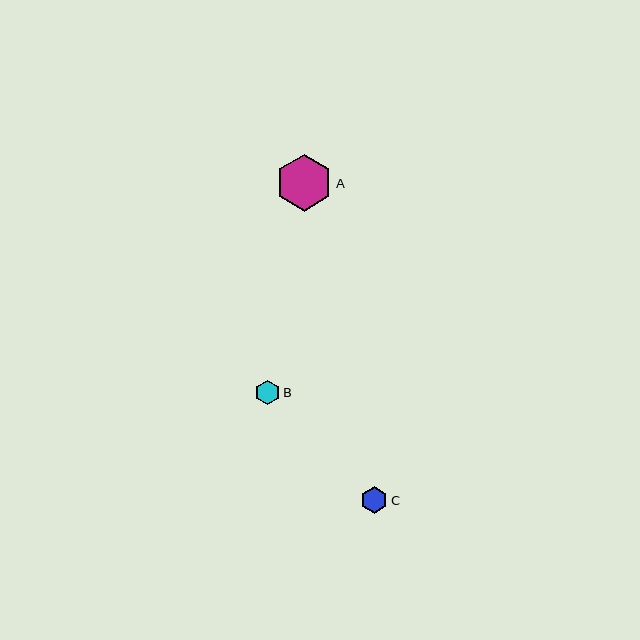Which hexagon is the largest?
Hexagon A is the largest with a size of approximately 57 pixels.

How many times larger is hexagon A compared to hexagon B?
Hexagon A is approximately 2.3 times the size of hexagon B.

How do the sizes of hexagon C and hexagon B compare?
Hexagon C and hexagon B are approximately the same size.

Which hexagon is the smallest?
Hexagon B is the smallest with a size of approximately 25 pixels.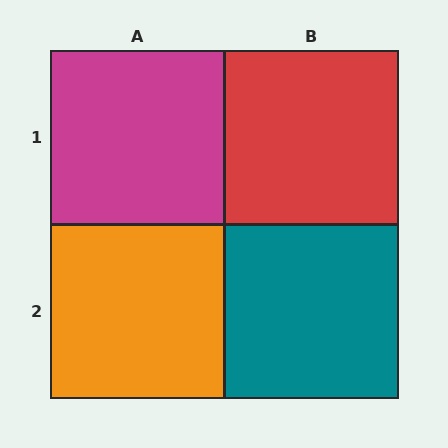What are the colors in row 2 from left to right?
Orange, teal.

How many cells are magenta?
1 cell is magenta.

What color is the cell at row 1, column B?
Red.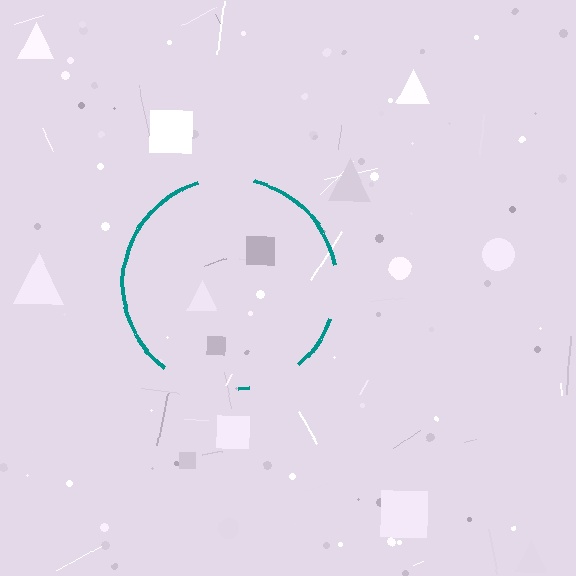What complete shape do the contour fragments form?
The contour fragments form a circle.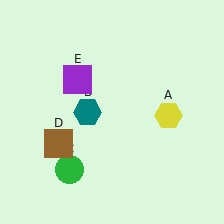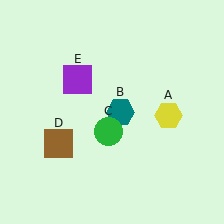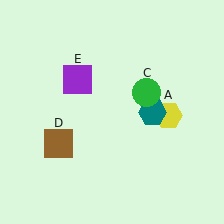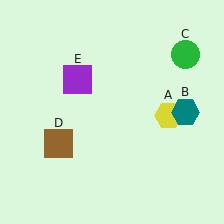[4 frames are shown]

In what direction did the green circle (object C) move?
The green circle (object C) moved up and to the right.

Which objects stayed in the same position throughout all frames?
Yellow hexagon (object A) and brown square (object D) and purple square (object E) remained stationary.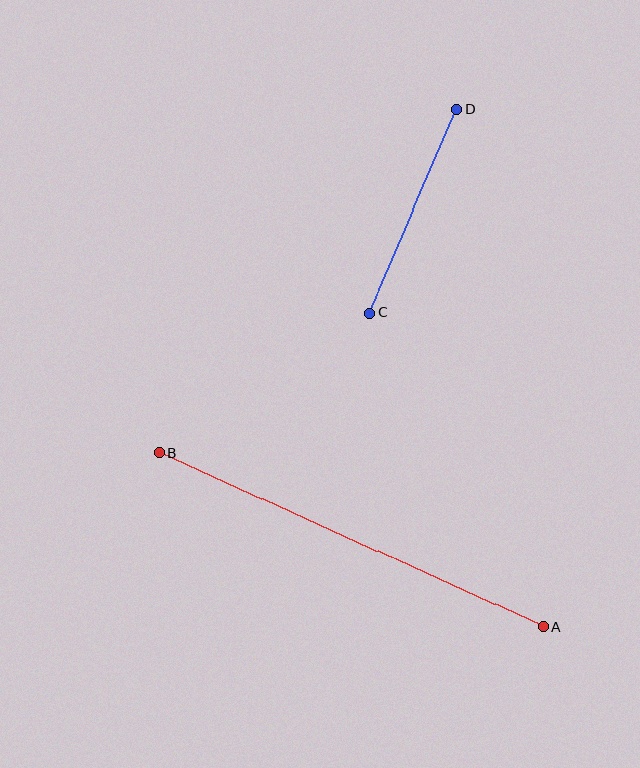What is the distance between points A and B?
The distance is approximately 422 pixels.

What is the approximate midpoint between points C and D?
The midpoint is at approximately (413, 211) pixels.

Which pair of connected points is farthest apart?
Points A and B are farthest apart.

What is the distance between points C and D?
The distance is approximately 222 pixels.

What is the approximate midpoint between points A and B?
The midpoint is at approximately (351, 540) pixels.